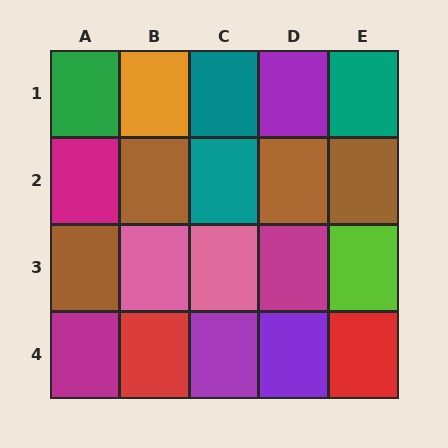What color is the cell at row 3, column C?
Pink.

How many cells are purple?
3 cells are purple.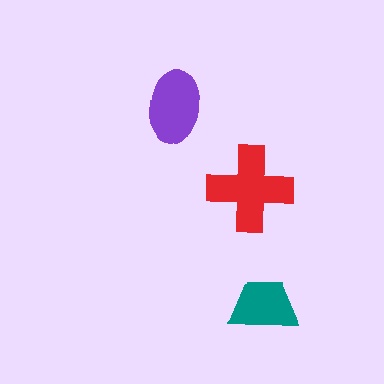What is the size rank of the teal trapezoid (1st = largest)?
3rd.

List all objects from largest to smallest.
The red cross, the purple ellipse, the teal trapezoid.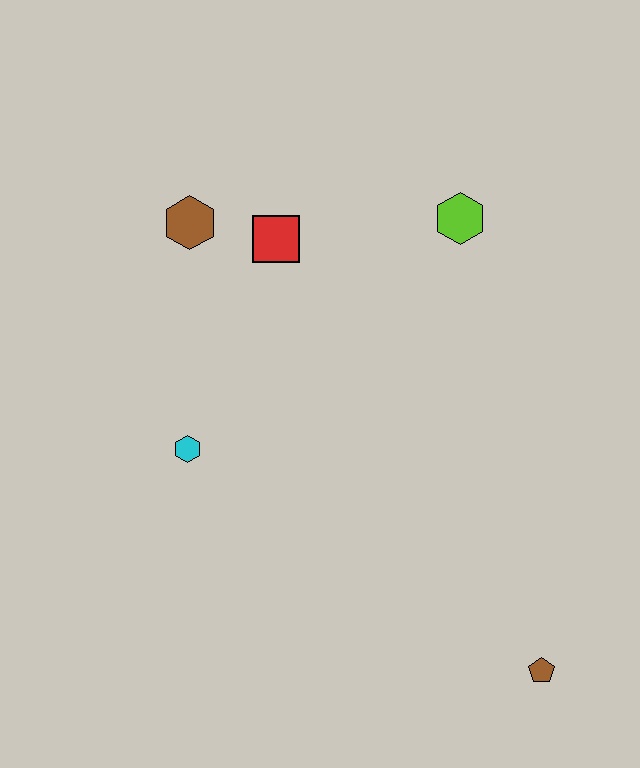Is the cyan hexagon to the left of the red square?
Yes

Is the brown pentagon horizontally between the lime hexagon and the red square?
No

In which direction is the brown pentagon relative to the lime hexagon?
The brown pentagon is below the lime hexagon.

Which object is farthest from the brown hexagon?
The brown pentagon is farthest from the brown hexagon.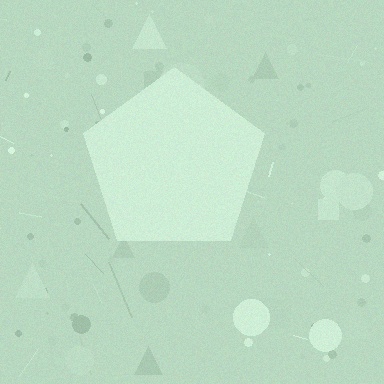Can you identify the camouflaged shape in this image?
The camouflaged shape is a pentagon.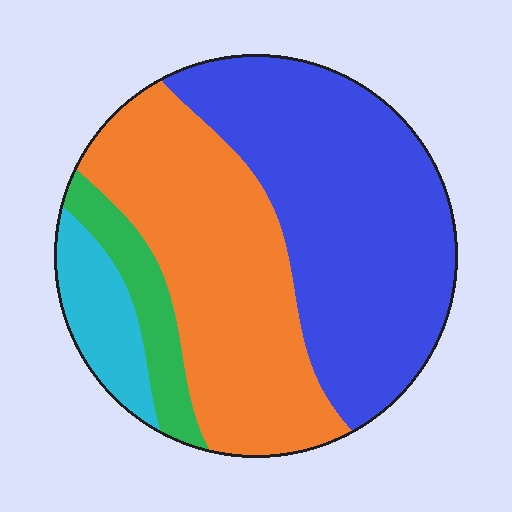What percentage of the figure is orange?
Orange covers 38% of the figure.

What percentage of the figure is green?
Green takes up about one tenth (1/10) of the figure.